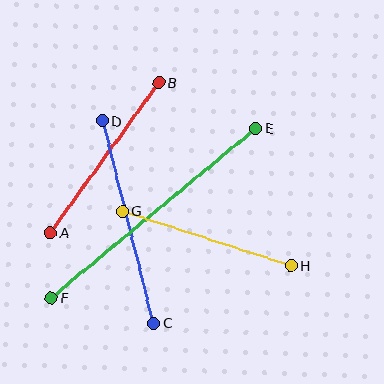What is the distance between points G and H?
The distance is approximately 177 pixels.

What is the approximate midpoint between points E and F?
The midpoint is at approximately (154, 213) pixels.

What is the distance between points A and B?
The distance is approximately 185 pixels.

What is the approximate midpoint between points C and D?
The midpoint is at approximately (128, 222) pixels.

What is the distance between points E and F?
The distance is approximately 266 pixels.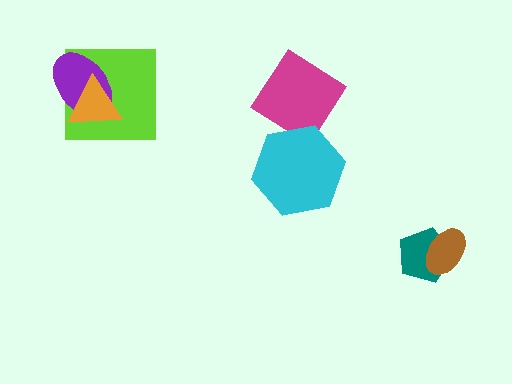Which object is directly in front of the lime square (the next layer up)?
The purple ellipse is directly in front of the lime square.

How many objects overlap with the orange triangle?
2 objects overlap with the orange triangle.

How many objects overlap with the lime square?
2 objects overlap with the lime square.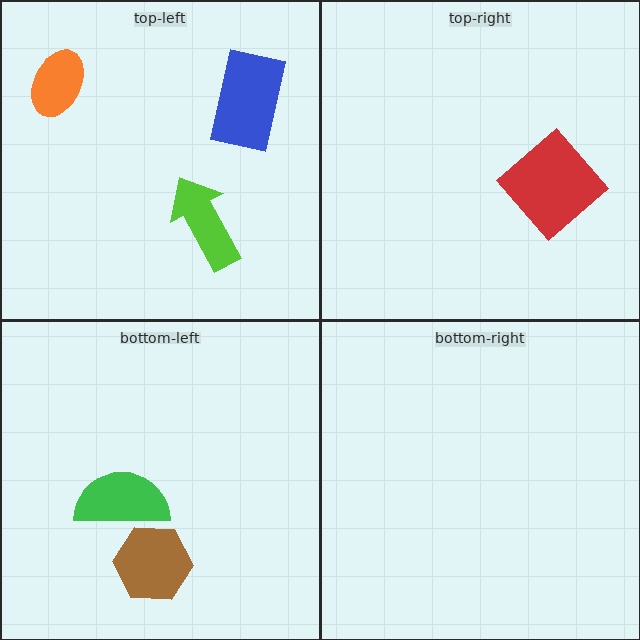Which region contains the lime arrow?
The top-left region.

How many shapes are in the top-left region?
3.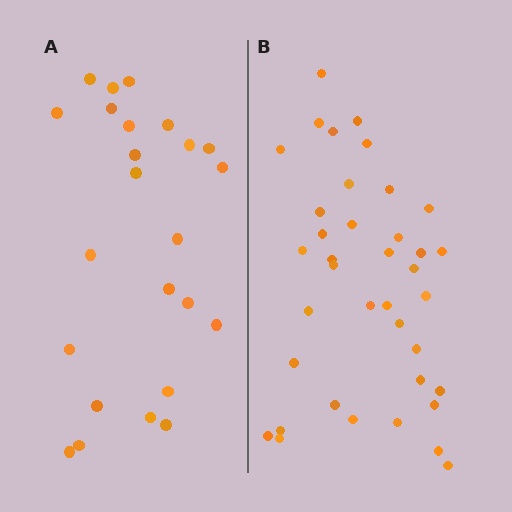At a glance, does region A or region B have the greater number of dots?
Region B (the right region) has more dots.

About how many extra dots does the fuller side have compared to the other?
Region B has approximately 15 more dots than region A.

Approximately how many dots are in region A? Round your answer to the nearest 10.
About 20 dots. (The exact count is 24, which rounds to 20.)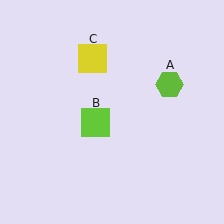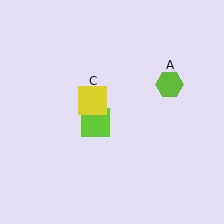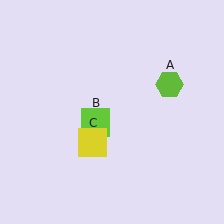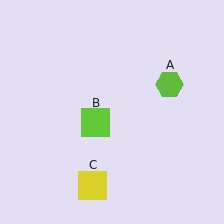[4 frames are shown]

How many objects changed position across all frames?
1 object changed position: yellow square (object C).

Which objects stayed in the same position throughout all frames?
Lime hexagon (object A) and lime square (object B) remained stationary.